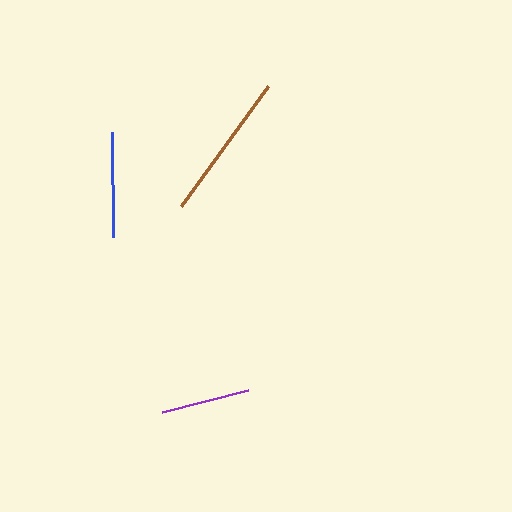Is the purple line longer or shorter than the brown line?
The brown line is longer than the purple line.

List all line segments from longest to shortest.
From longest to shortest: brown, blue, purple.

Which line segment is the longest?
The brown line is the longest at approximately 149 pixels.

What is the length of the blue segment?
The blue segment is approximately 105 pixels long.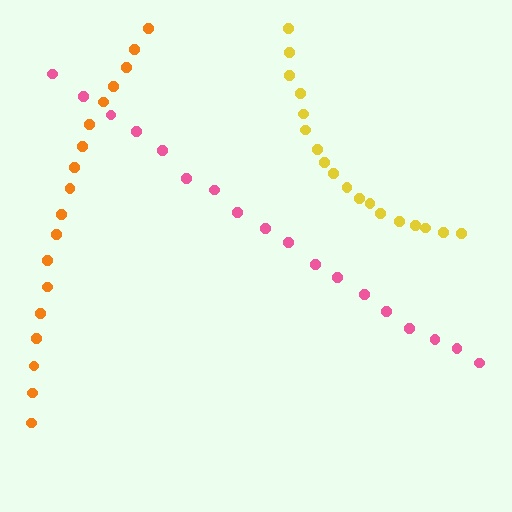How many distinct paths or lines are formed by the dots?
There are 3 distinct paths.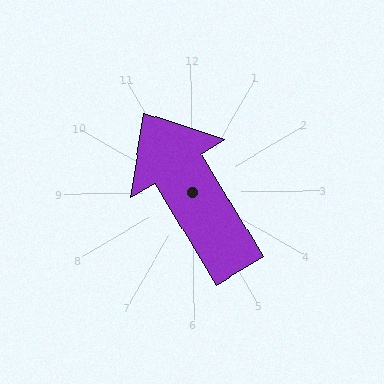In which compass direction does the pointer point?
Northwest.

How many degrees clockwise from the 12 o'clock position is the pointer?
Approximately 329 degrees.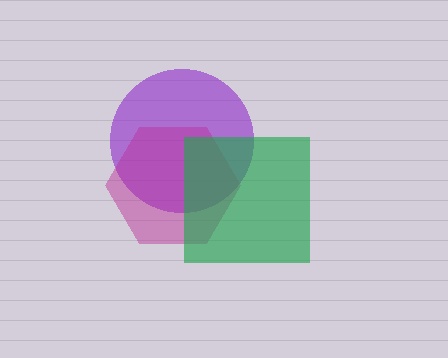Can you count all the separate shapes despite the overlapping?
Yes, there are 3 separate shapes.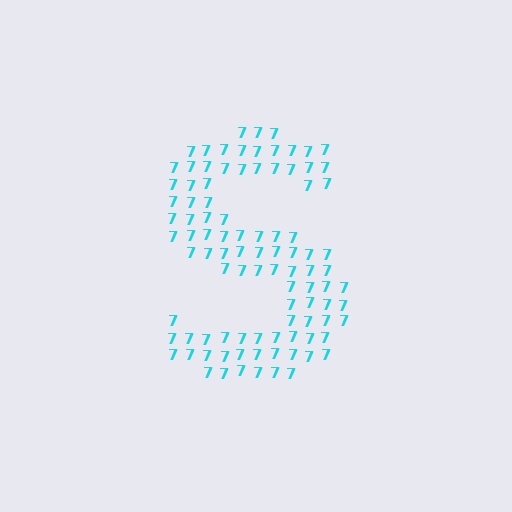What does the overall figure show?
The overall figure shows the letter S.